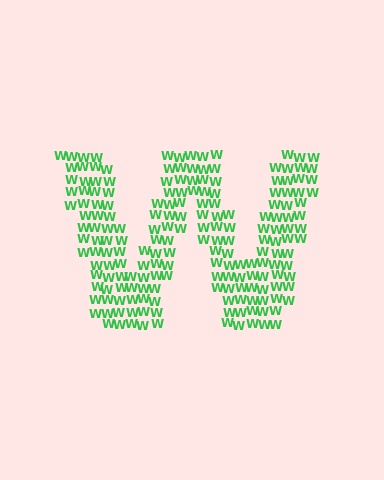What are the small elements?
The small elements are letter W's.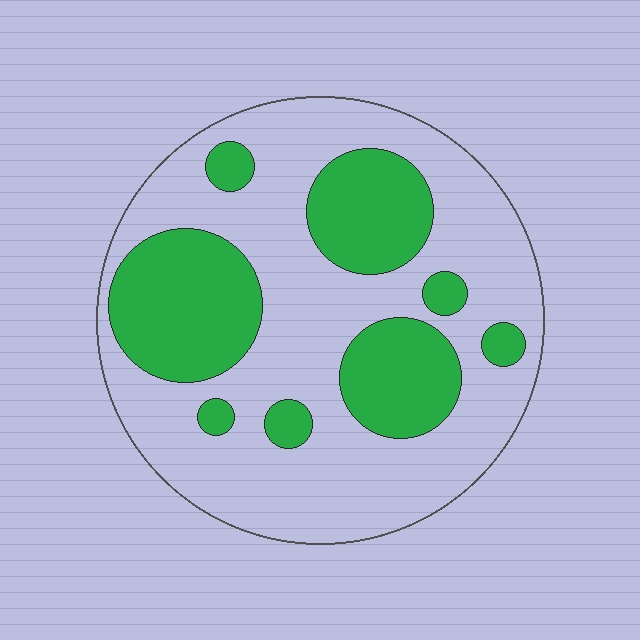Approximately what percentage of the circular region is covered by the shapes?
Approximately 35%.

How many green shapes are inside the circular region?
8.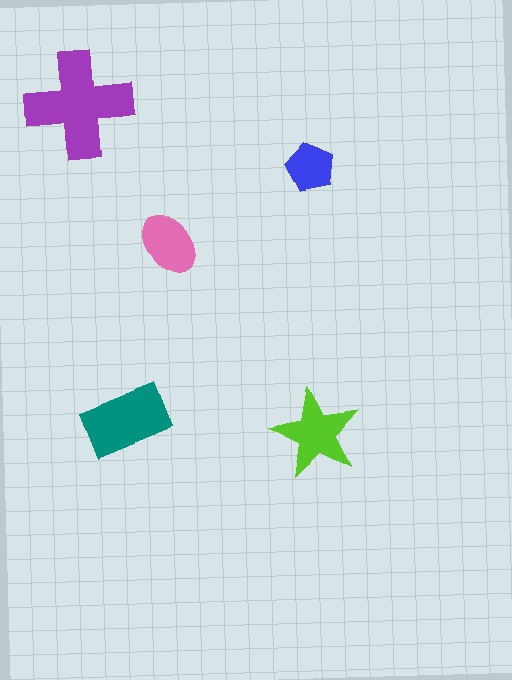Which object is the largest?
The purple cross.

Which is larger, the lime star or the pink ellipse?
The lime star.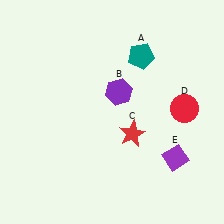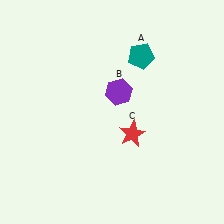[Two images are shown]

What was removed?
The purple diamond (E), the red circle (D) were removed in Image 2.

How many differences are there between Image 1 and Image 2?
There are 2 differences between the two images.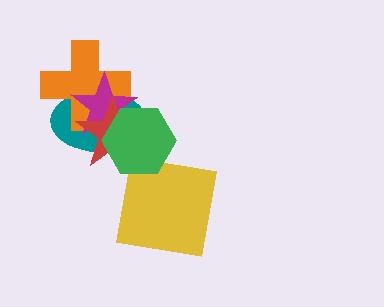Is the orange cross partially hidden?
Yes, it is partially covered by another shape.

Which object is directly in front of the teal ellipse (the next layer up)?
The orange cross is directly in front of the teal ellipse.